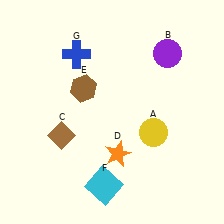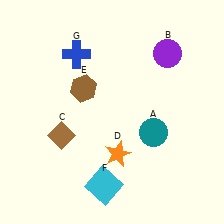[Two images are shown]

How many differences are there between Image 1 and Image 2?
There is 1 difference between the two images.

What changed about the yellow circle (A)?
In Image 1, A is yellow. In Image 2, it changed to teal.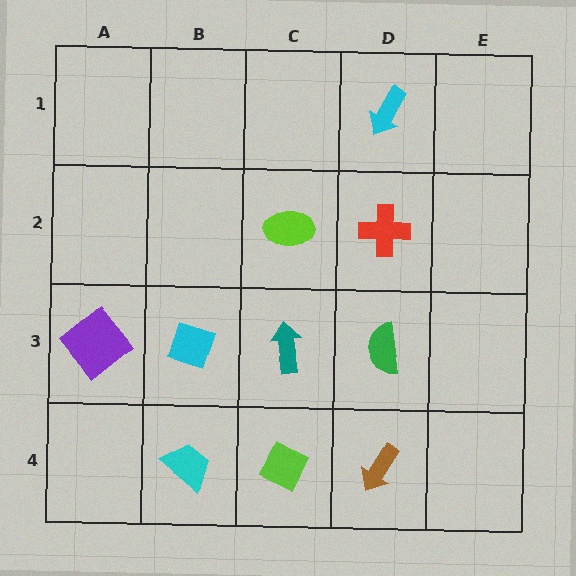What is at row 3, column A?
A purple diamond.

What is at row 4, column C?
A lime diamond.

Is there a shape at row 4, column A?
No, that cell is empty.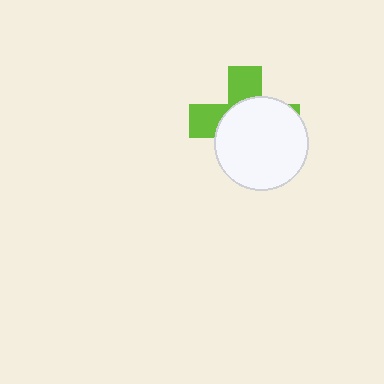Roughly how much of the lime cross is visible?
A small part of it is visible (roughly 37%).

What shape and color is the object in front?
The object in front is a white circle.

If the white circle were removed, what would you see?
You would see the complete lime cross.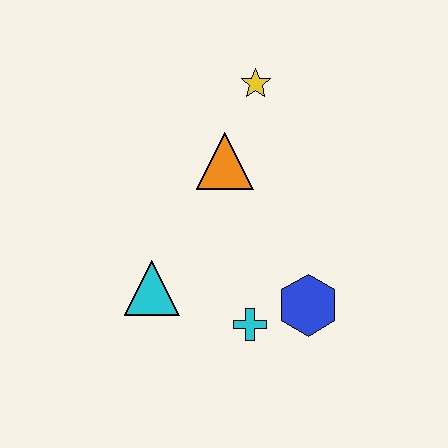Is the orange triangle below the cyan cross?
No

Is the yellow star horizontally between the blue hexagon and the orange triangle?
Yes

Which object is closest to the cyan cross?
The blue hexagon is closest to the cyan cross.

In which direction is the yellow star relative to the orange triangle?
The yellow star is above the orange triangle.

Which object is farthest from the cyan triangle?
The yellow star is farthest from the cyan triangle.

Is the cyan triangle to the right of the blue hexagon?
No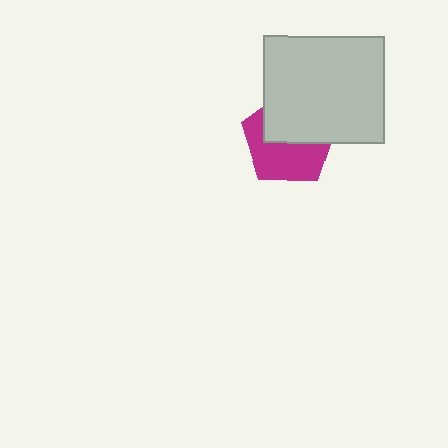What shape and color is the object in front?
The object in front is a light gray rectangle.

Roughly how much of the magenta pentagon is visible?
About half of it is visible (roughly 51%).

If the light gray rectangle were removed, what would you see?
You would see the complete magenta pentagon.